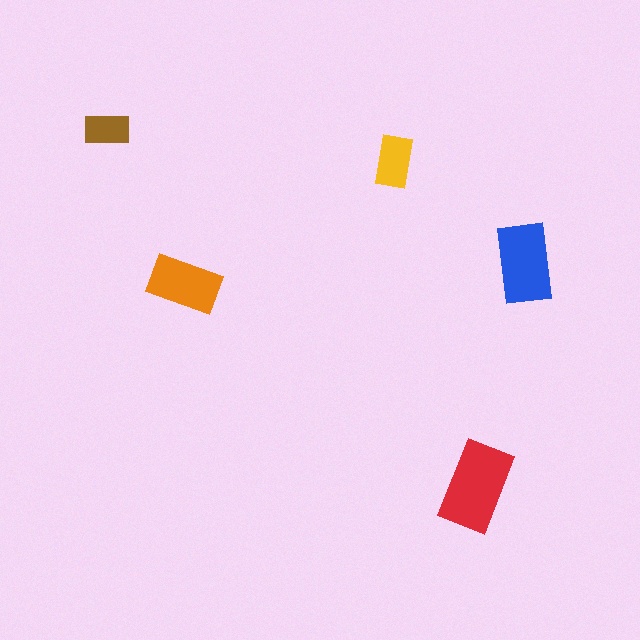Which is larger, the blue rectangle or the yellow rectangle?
The blue one.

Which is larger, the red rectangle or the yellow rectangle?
The red one.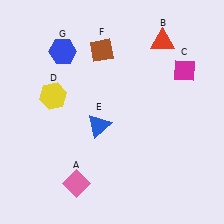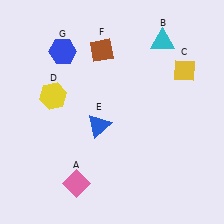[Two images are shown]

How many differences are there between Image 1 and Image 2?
There are 2 differences between the two images.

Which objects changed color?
B changed from red to cyan. C changed from magenta to yellow.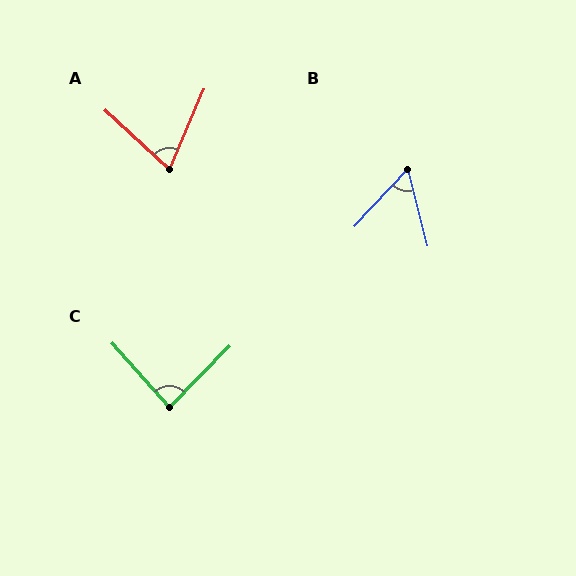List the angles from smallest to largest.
B (57°), A (71°), C (86°).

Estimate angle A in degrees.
Approximately 71 degrees.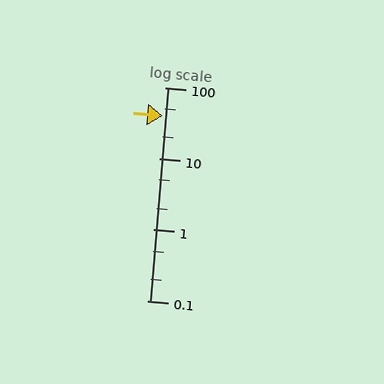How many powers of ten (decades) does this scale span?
The scale spans 3 decades, from 0.1 to 100.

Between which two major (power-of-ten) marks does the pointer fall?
The pointer is between 10 and 100.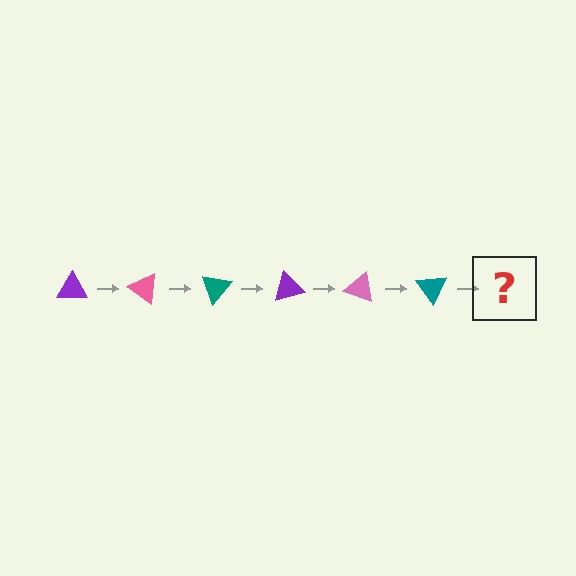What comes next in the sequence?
The next element should be a purple triangle, rotated 210 degrees from the start.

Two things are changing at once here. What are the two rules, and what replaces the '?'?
The two rules are that it rotates 35 degrees each step and the color cycles through purple, pink, and teal. The '?' should be a purple triangle, rotated 210 degrees from the start.